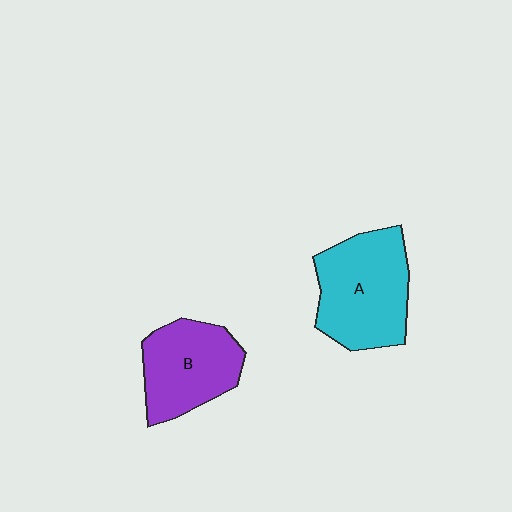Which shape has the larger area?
Shape A (cyan).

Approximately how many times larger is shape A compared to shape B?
Approximately 1.2 times.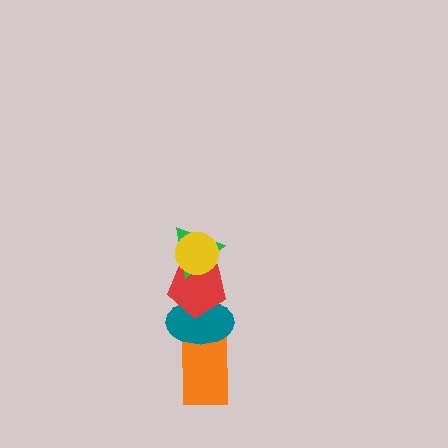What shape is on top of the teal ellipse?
The red pentagon is on top of the teal ellipse.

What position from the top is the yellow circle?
The yellow circle is 1st from the top.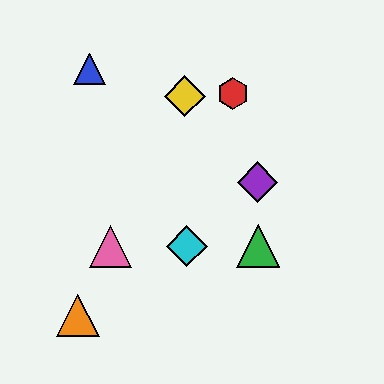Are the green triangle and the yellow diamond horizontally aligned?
No, the green triangle is at y≈246 and the yellow diamond is at y≈96.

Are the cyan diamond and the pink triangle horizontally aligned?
Yes, both are at y≈246.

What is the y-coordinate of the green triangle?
The green triangle is at y≈246.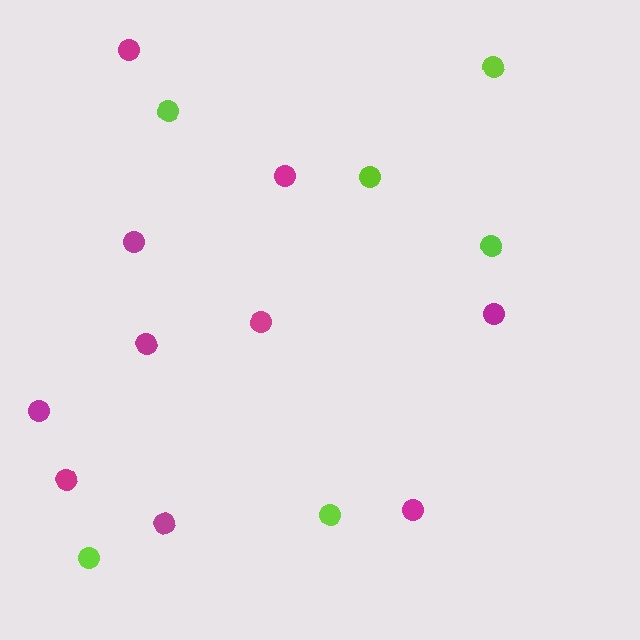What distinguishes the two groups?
There are 2 groups: one group of lime circles (6) and one group of magenta circles (10).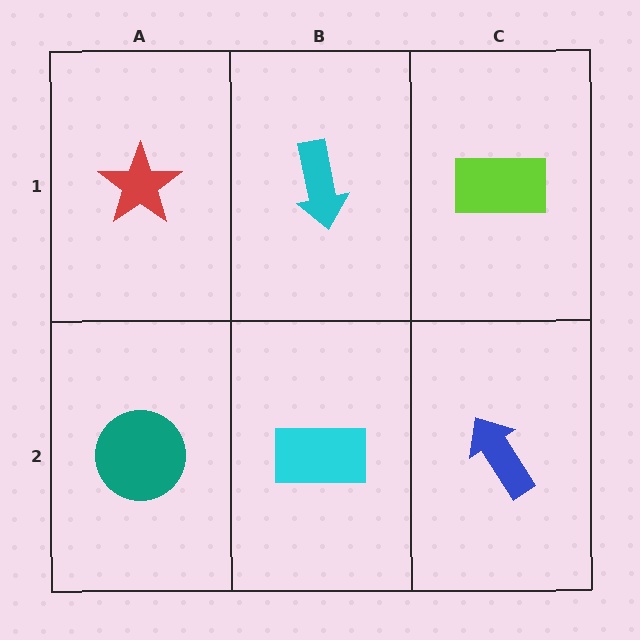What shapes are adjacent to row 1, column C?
A blue arrow (row 2, column C), a cyan arrow (row 1, column B).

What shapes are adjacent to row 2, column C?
A lime rectangle (row 1, column C), a cyan rectangle (row 2, column B).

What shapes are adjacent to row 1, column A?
A teal circle (row 2, column A), a cyan arrow (row 1, column B).